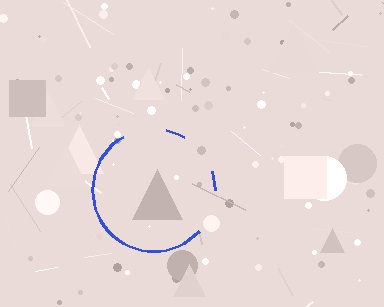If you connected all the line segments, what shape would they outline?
They would outline a circle.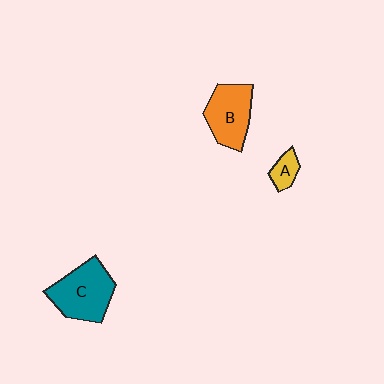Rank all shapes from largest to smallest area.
From largest to smallest: C (teal), B (orange), A (yellow).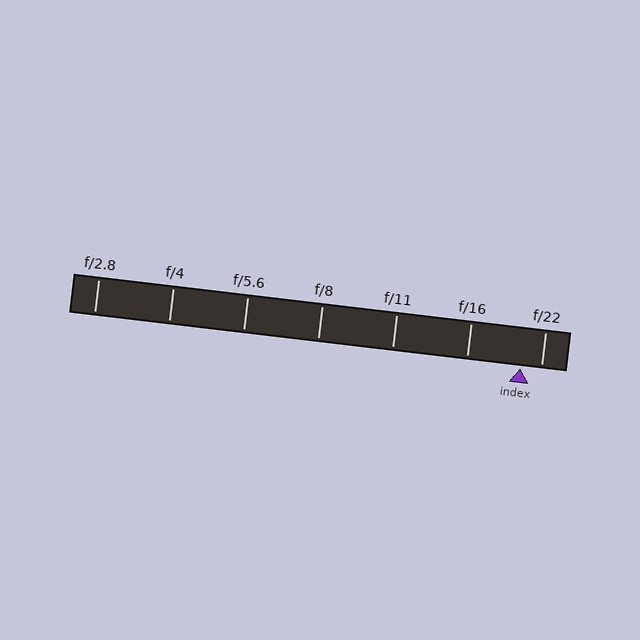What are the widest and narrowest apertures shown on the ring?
The widest aperture shown is f/2.8 and the narrowest is f/22.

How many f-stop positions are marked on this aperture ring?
There are 7 f-stop positions marked.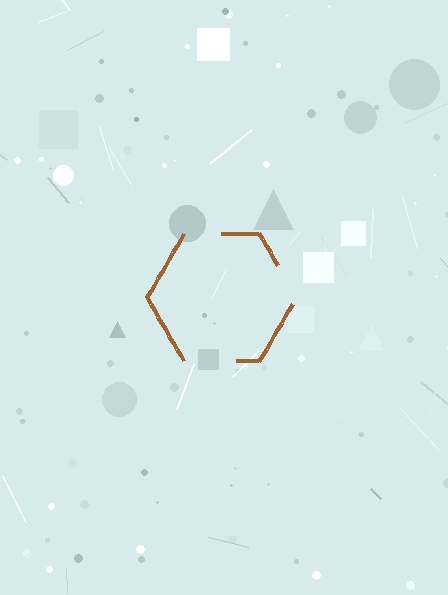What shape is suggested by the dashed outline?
The dashed outline suggests a hexagon.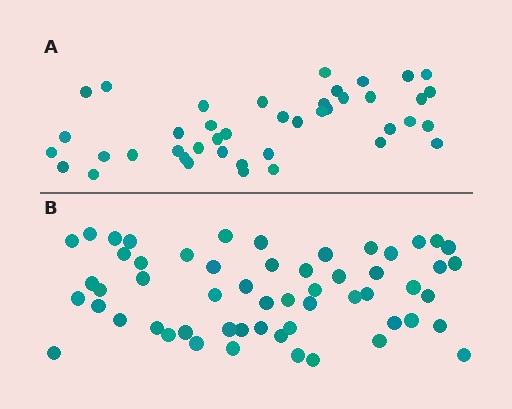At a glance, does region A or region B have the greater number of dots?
Region B (the bottom region) has more dots.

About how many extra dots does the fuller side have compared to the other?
Region B has approximately 15 more dots than region A.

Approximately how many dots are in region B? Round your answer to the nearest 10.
About 60 dots. (The exact count is 56, which rounds to 60.)